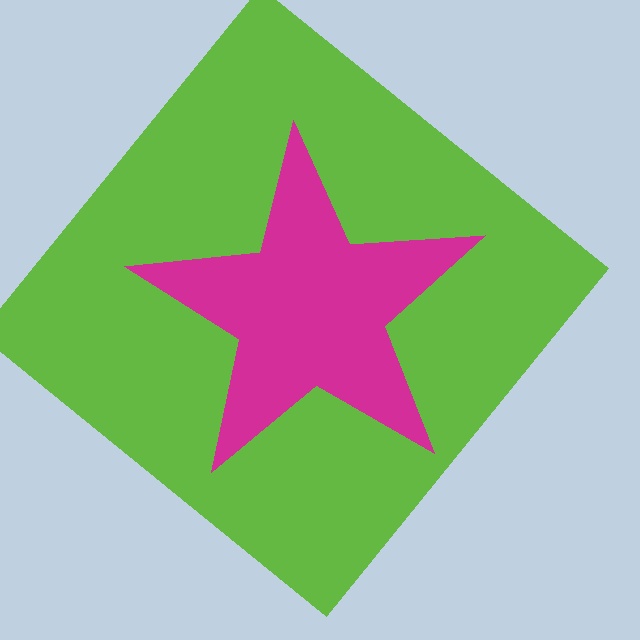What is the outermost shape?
The lime diamond.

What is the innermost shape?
The magenta star.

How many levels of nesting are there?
2.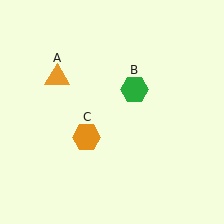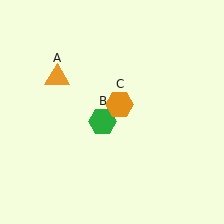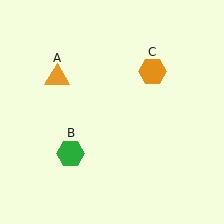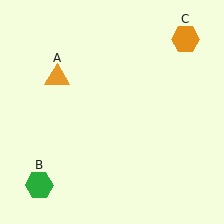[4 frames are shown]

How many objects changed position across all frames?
2 objects changed position: green hexagon (object B), orange hexagon (object C).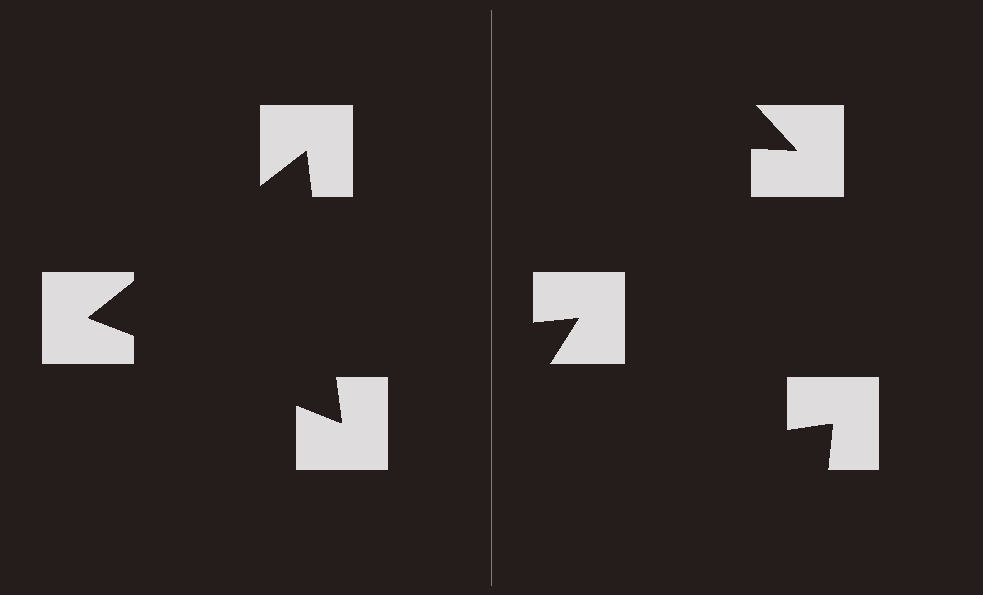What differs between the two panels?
The notched squares are positioned identically on both sides; only the wedge orientations differ. On the left they align to a triangle; on the right they are misaligned.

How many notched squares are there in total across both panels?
6 — 3 on each side.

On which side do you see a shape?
An illusory triangle appears on the left side. On the right side the wedge cuts are rotated, so no coherent shape forms.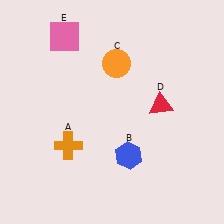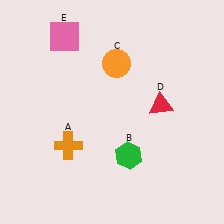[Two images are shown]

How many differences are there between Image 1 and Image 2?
There is 1 difference between the two images.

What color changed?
The hexagon (B) changed from blue in Image 1 to green in Image 2.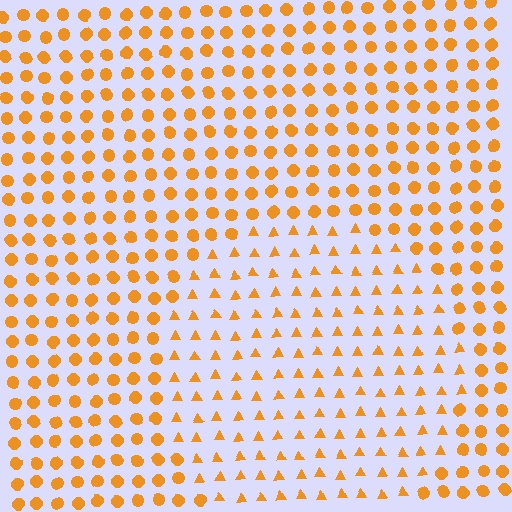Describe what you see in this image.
The image is filled with small orange elements arranged in a uniform grid. A circle-shaped region contains triangles, while the surrounding area contains circles. The boundary is defined purely by the change in element shape.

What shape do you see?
I see a circle.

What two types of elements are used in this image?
The image uses triangles inside the circle region and circles outside it.